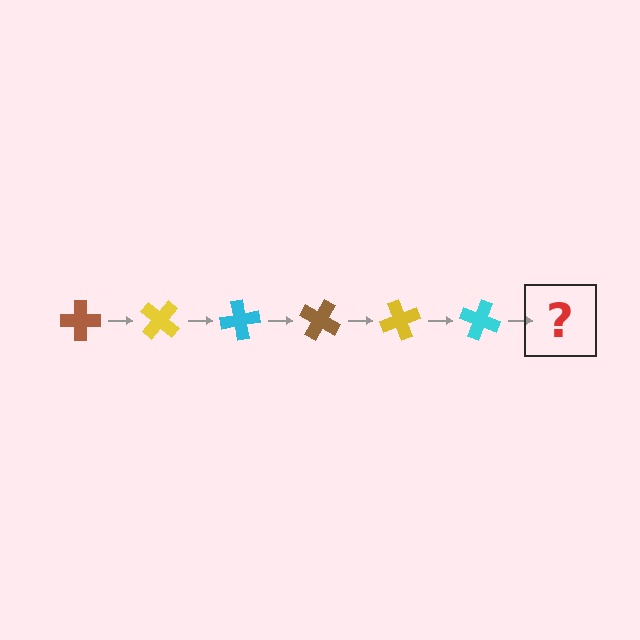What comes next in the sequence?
The next element should be a brown cross, rotated 240 degrees from the start.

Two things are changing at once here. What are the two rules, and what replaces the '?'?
The two rules are that it rotates 40 degrees each step and the color cycles through brown, yellow, and cyan. The '?' should be a brown cross, rotated 240 degrees from the start.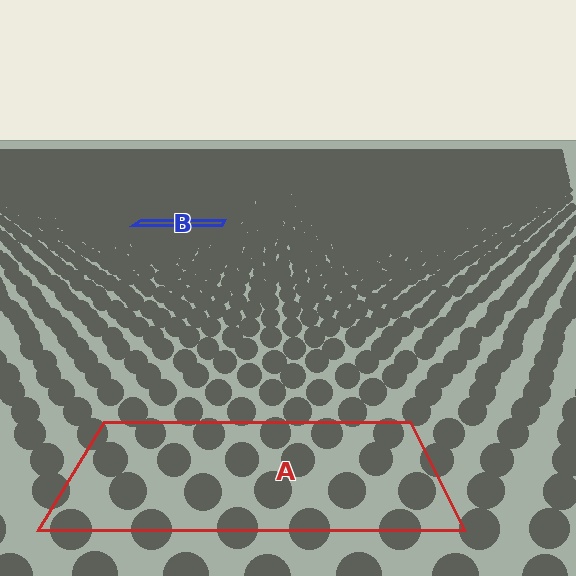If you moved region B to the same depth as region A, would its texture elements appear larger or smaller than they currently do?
They would appear larger. At a closer depth, the same texture elements are projected at a bigger on-screen size.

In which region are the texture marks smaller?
The texture marks are smaller in region B, because it is farther away.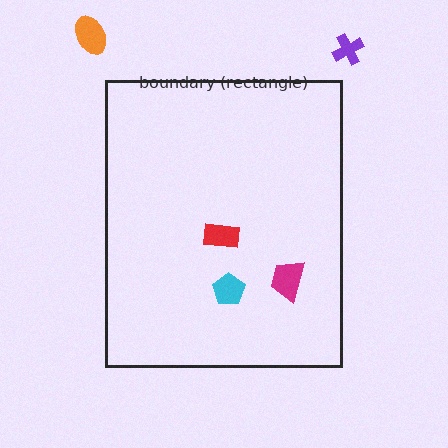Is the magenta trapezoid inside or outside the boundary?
Inside.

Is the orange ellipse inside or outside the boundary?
Outside.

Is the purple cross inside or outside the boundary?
Outside.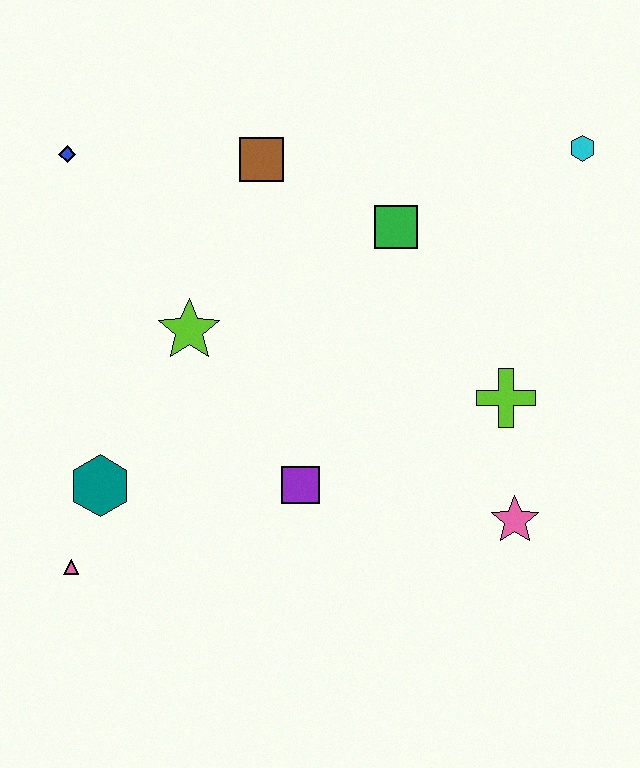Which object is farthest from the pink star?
The blue diamond is farthest from the pink star.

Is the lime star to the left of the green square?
Yes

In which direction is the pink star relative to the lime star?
The pink star is to the right of the lime star.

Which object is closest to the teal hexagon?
The pink triangle is closest to the teal hexagon.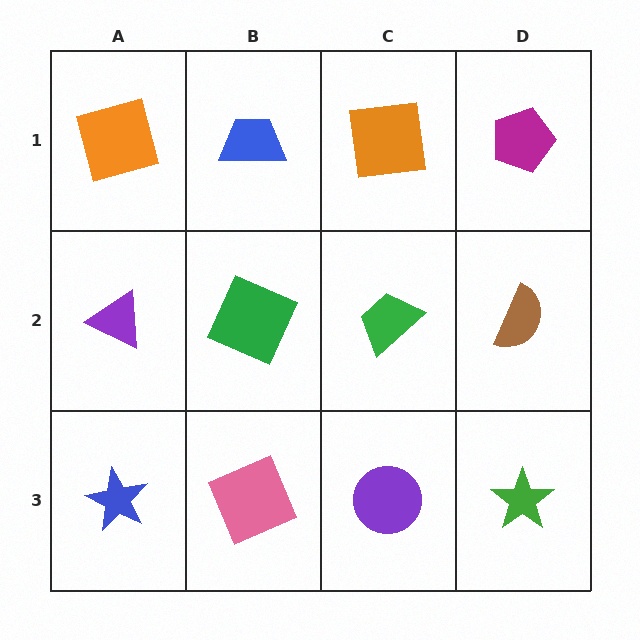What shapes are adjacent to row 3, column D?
A brown semicircle (row 2, column D), a purple circle (row 3, column C).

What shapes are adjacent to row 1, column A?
A purple triangle (row 2, column A), a blue trapezoid (row 1, column B).